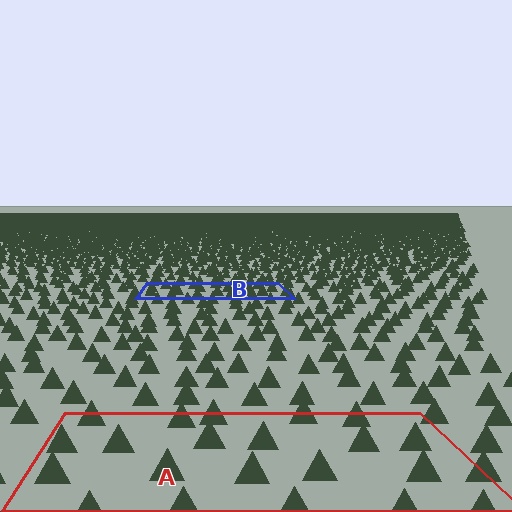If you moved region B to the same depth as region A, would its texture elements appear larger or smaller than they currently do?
They would appear larger. At a closer depth, the same texture elements are projected at a bigger on-screen size.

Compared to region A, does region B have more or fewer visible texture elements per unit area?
Region B has more texture elements per unit area — they are packed more densely because it is farther away.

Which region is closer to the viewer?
Region A is closer. The texture elements there are larger and more spread out.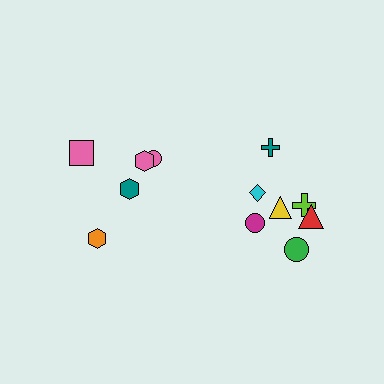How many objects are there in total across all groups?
There are 12 objects.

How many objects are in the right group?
There are 7 objects.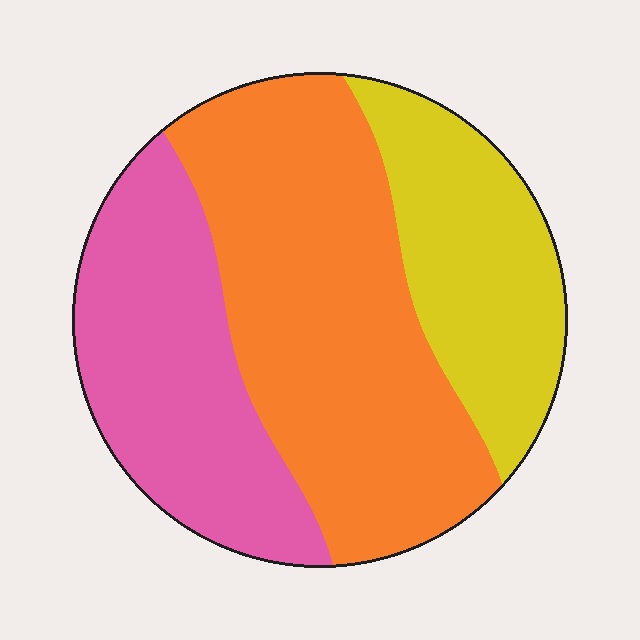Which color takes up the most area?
Orange, at roughly 45%.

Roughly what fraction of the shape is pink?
Pink covers about 30% of the shape.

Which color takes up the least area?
Yellow, at roughly 25%.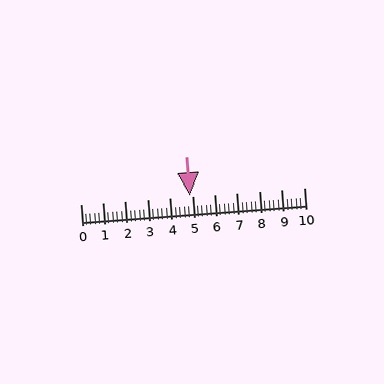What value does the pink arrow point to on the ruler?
The pink arrow points to approximately 4.9.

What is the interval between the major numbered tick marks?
The major tick marks are spaced 1 units apart.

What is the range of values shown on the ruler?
The ruler shows values from 0 to 10.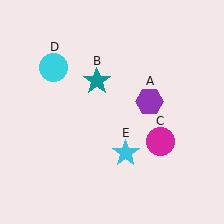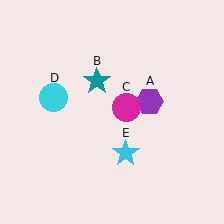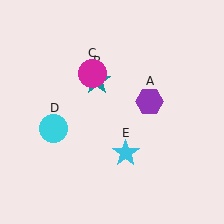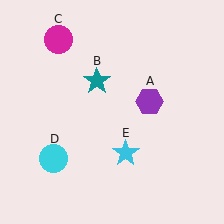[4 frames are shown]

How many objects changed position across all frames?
2 objects changed position: magenta circle (object C), cyan circle (object D).